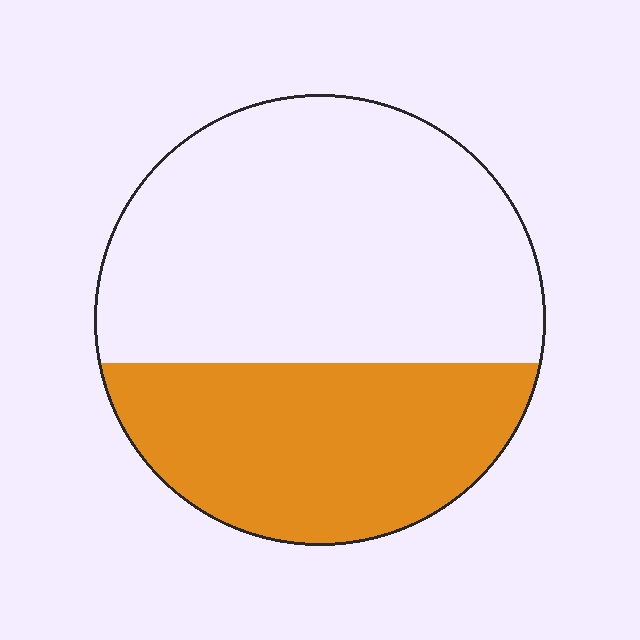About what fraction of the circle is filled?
About three eighths (3/8).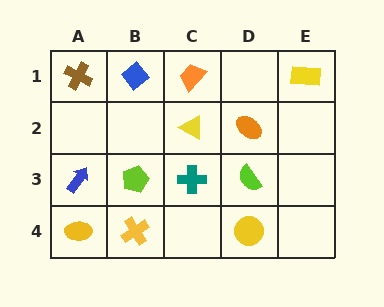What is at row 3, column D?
A lime semicircle.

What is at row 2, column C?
A yellow triangle.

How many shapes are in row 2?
2 shapes.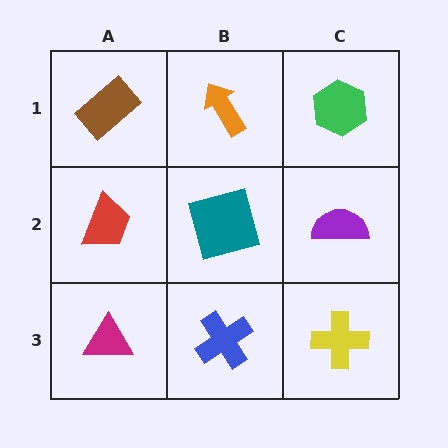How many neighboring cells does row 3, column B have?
3.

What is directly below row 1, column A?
A red trapezoid.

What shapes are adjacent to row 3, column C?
A purple semicircle (row 2, column C), a blue cross (row 3, column B).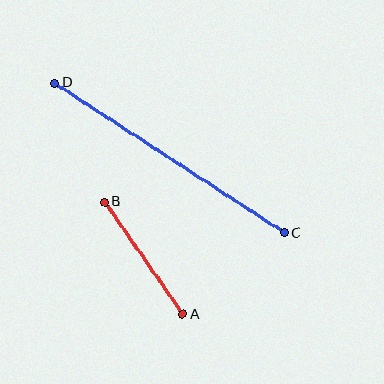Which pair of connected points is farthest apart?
Points C and D are farthest apart.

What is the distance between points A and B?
The distance is approximately 137 pixels.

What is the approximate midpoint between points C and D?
The midpoint is at approximately (170, 158) pixels.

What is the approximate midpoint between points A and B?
The midpoint is at approximately (144, 258) pixels.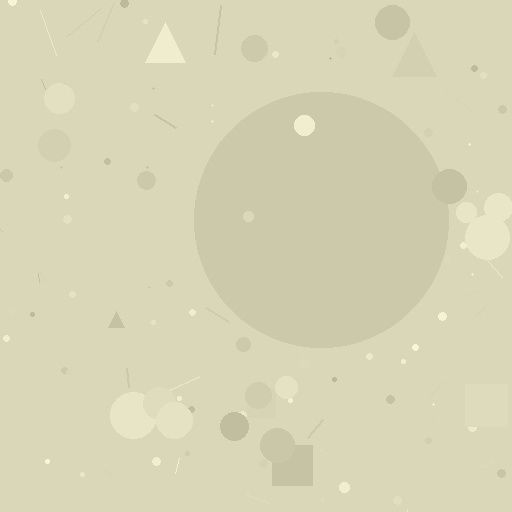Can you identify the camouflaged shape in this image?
The camouflaged shape is a circle.